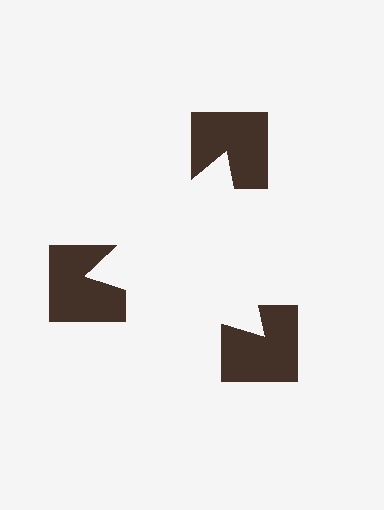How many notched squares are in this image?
There are 3 — one at each vertex of the illusory triangle.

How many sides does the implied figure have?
3 sides.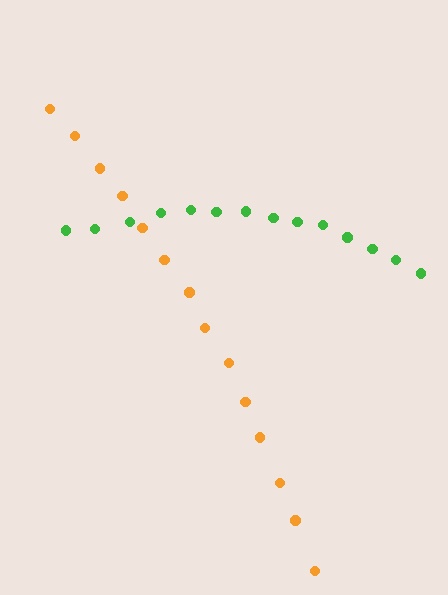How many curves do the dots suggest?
There are 2 distinct paths.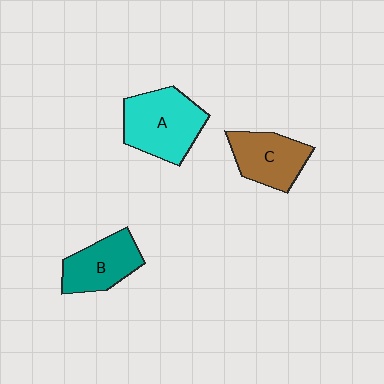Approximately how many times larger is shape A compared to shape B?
Approximately 1.3 times.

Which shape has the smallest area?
Shape B (teal).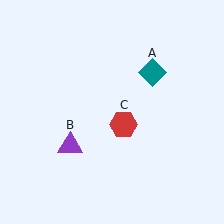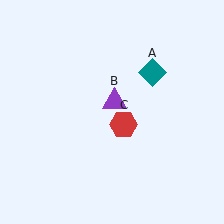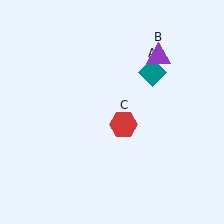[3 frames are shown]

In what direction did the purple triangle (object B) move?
The purple triangle (object B) moved up and to the right.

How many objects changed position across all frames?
1 object changed position: purple triangle (object B).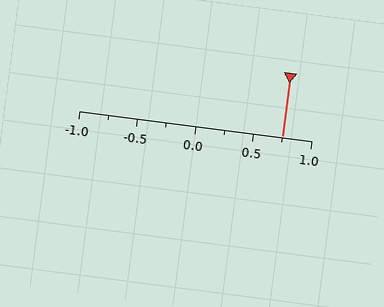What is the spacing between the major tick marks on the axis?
The major ticks are spaced 0.5 apart.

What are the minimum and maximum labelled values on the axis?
The axis runs from -1.0 to 1.0.